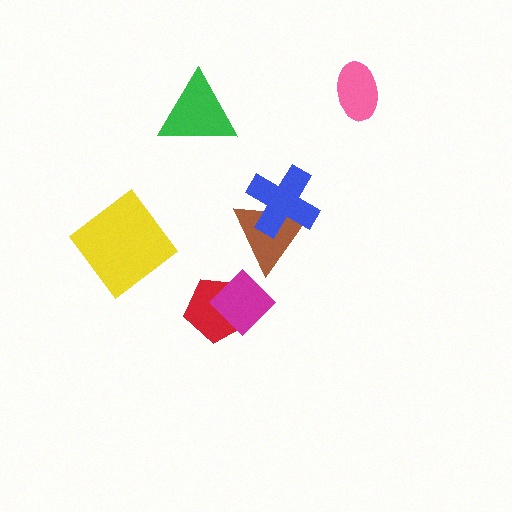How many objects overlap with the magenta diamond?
1 object overlaps with the magenta diamond.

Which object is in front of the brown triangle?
The blue cross is in front of the brown triangle.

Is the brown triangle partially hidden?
Yes, it is partially covered by another shape.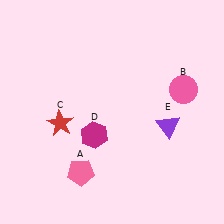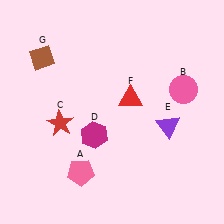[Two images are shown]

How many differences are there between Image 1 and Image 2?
There are 2 differences between the two images.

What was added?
A red triangle (F), a brown diamond (G) were added in Image 2.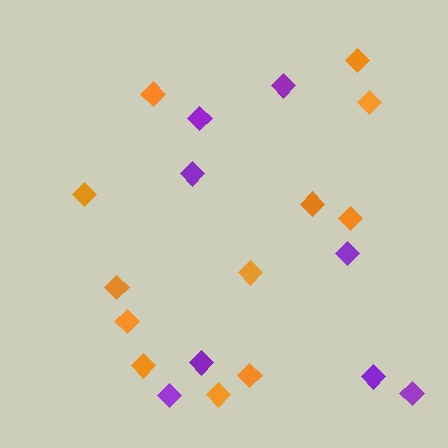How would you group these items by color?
There are 2 groups: one group of purple diamonds (8) and one group of orange diamonds (12).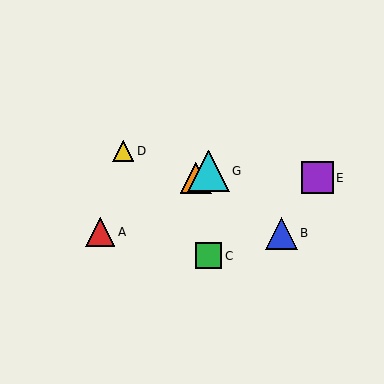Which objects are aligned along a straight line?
Objects A, F, G are aligned along a straight line.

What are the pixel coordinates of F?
Object F is at (196, 178).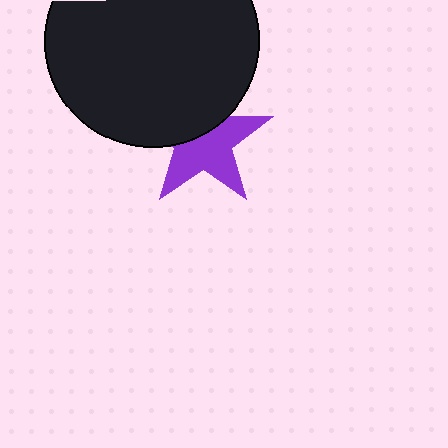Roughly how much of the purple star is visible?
About half of it is visible (roughly 60%).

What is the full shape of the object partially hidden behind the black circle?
The partially hidden object is a purple star.